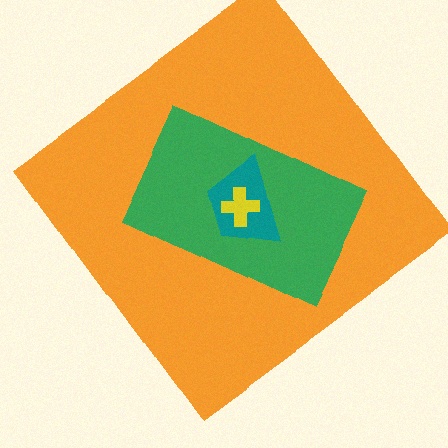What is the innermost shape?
The yellow cross.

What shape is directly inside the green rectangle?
The teal trapezoid.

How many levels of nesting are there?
4.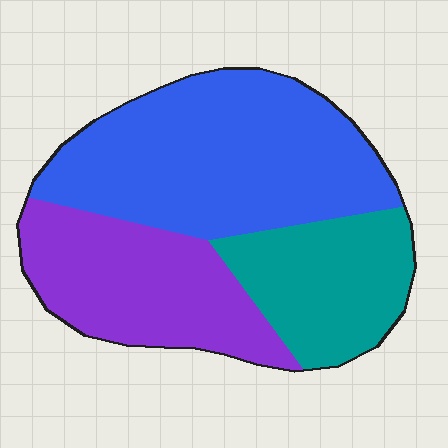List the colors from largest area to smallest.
From largest to smallest: blue, purple, teal.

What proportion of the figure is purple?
Purple covers 30% of the figure.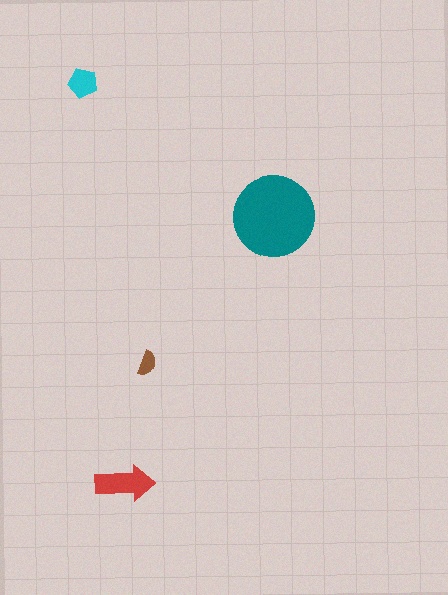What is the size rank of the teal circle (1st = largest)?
1st.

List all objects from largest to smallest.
The teal circle, the red arrow, the cyan pentagon, the brown semicircle.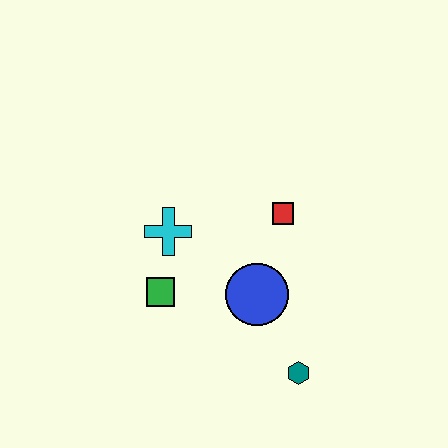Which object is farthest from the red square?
The teal hexagon is farthest from the red square.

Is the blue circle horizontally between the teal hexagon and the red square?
No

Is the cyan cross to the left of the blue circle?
Yes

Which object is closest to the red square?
The blue circle is closest to the red square.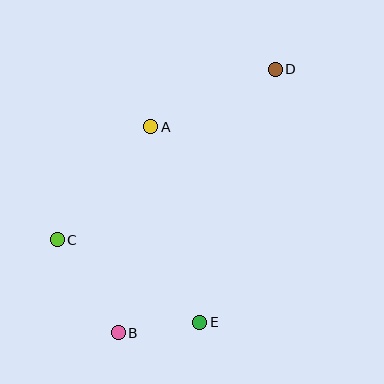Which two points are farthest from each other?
Points B and D are farthest from each other.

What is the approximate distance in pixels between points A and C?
The distance between A and C is approximately 147 pixels.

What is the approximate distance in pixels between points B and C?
The distance between B and C is approximately 111 pixels.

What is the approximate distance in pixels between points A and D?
The distance between A and D is approximately 137 pixels.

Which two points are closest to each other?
Points B and E are closest to each other.